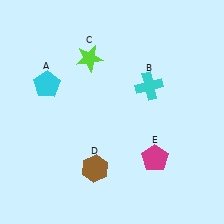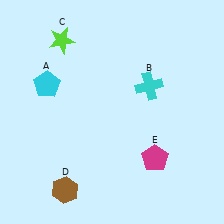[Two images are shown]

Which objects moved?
The objects that moved are: the lime star (C), the brown hexagon (D).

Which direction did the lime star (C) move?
The lime star (C) moved left.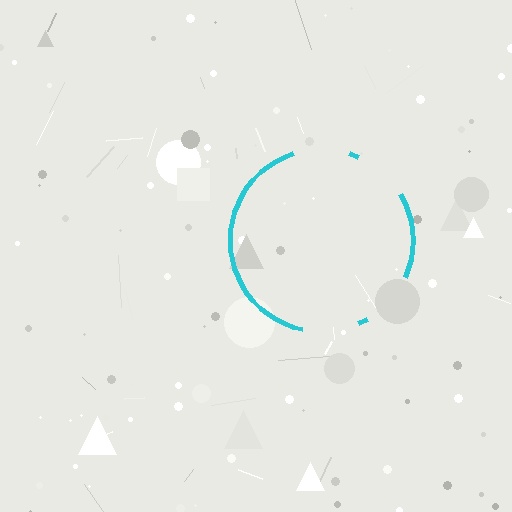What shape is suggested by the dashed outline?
The dashed outline suggests a circle.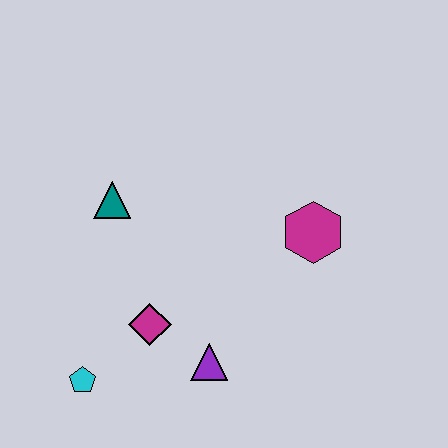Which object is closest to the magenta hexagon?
The purple triangle is closest to the magenta hexagon.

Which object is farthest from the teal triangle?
The magenta hexagon is farthest from the teal triangle.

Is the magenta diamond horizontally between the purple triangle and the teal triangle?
Yes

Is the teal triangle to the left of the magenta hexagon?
Yes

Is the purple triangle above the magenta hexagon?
No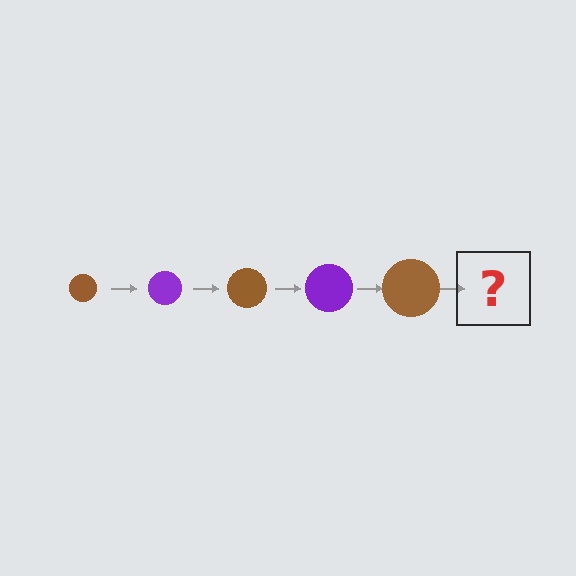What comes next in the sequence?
The next element should be a purple circle, larger than the previous one.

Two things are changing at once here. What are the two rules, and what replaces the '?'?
The two rules are that the circle grows larger each step and the color cycles through brown and purple. The '?' should be a purple circle, larger than the previous one.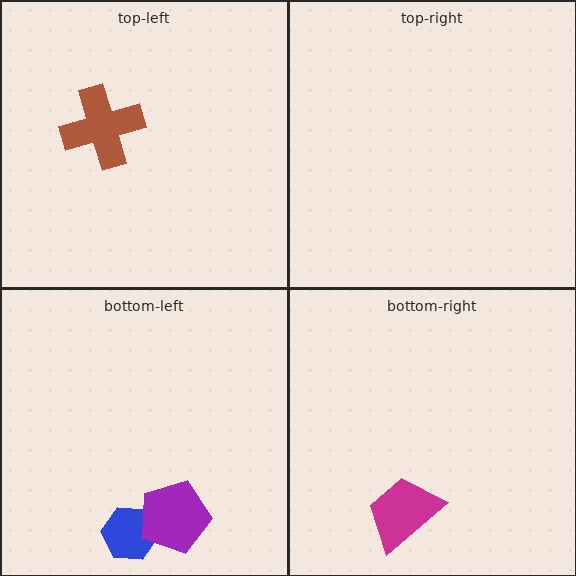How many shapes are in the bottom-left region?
2.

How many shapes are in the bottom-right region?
1.